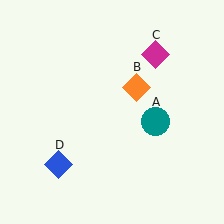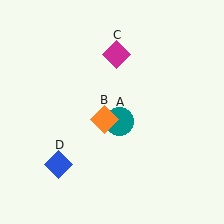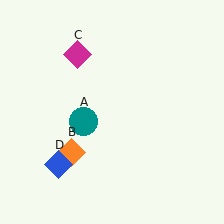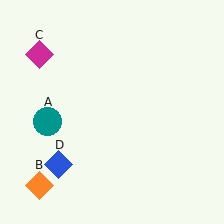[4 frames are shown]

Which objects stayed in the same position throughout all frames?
Blue diamond (object D) remained stationary.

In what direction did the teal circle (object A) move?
The teal circle (object A) moved left.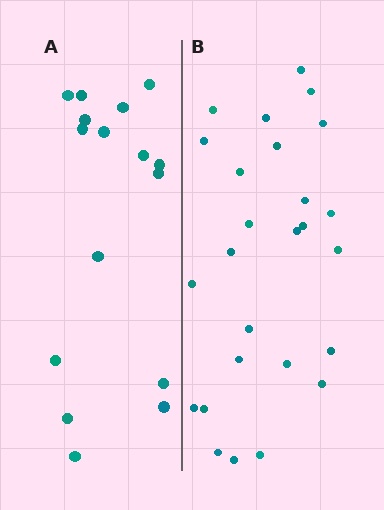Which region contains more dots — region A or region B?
Region B (the right region) has more dots.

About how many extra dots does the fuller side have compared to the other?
Region B has roughly 10 or so more dots than region A.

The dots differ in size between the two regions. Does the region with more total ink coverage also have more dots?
No. Region A has more total ink coverage because its dots are larger, but region B actually contains more individual dots. Total area can be misleading — the number of items is what matters here.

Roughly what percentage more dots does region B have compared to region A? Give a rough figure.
About 60% more.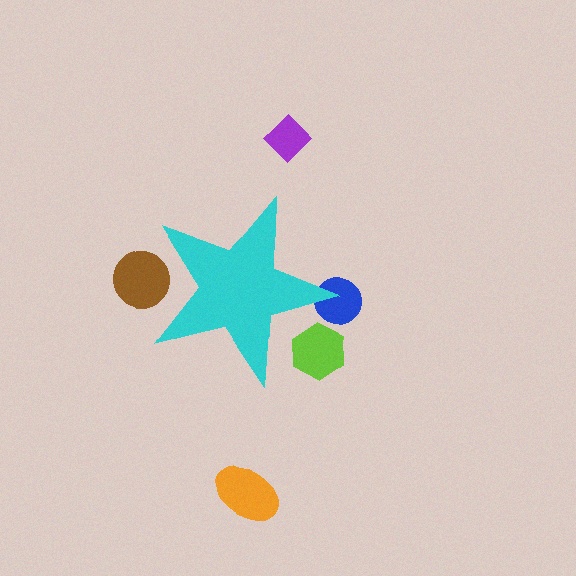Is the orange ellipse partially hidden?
No, the orange ellipse is fully visible.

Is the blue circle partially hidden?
Yes, the blue circle is partially hidden behind the cyan star.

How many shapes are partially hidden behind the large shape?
3 shapes are partially hidden.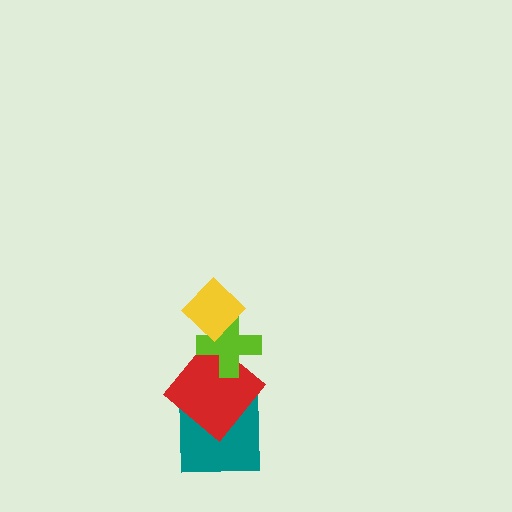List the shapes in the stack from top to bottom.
From top to bottom: the yellow diamond, the lime cross, the red diamond, the teal square.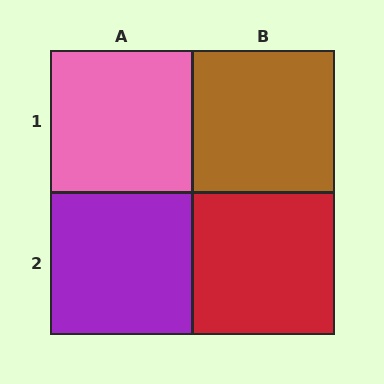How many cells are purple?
1 cell is purple.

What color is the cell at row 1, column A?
Pink.